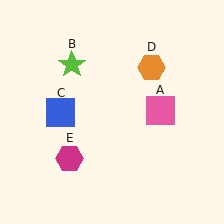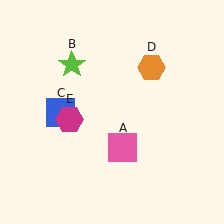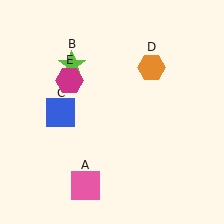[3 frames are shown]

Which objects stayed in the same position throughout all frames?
Lime star (object B) and blue square (object C) and orange hexagon (object D) remained stationary.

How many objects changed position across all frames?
2 objects changed position: pink square (object A), magenta hexagon (object E).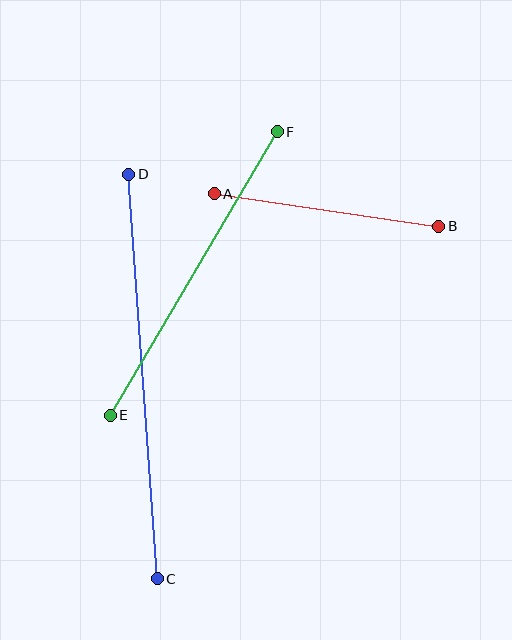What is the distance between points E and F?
The distance is approximately 329 pixels.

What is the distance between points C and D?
The distance is approximately 405 pixels.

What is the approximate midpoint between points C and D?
The midpoint is at approximately (143, 377) pixels.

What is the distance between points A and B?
The distance is approximately 227 pixels.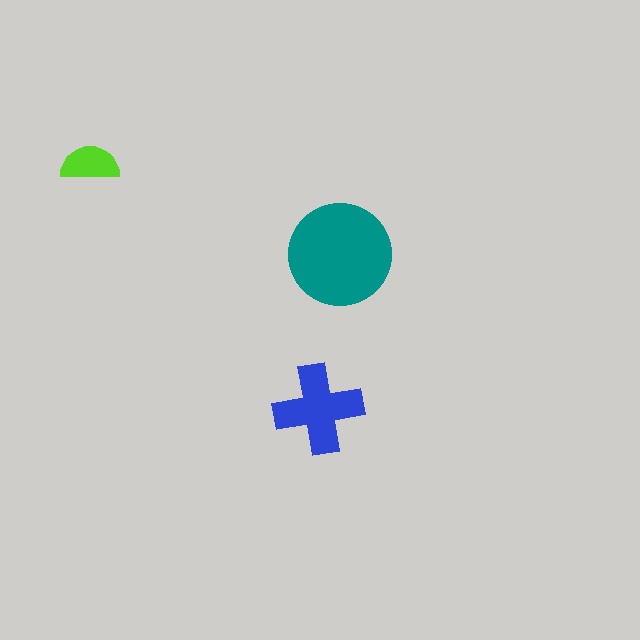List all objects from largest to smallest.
The teal circle, the blue cross, the lime semicircle.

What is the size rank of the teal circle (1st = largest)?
1st.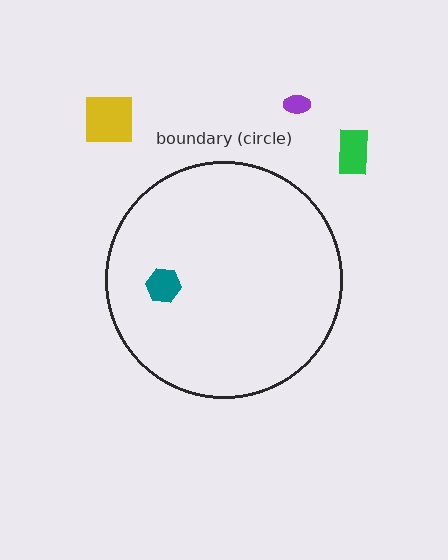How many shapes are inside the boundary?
1 inside, 3 outside.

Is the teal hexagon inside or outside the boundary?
Inside.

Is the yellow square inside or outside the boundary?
Outside.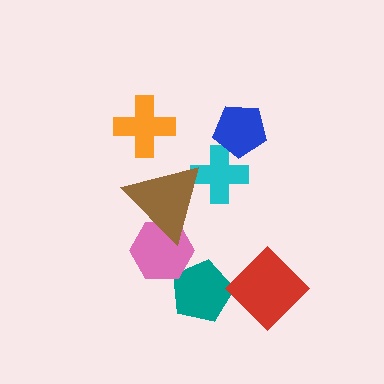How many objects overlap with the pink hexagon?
2 objects overlap with the pink hexagon.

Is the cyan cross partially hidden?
Yes, it is partially covered by another shape.